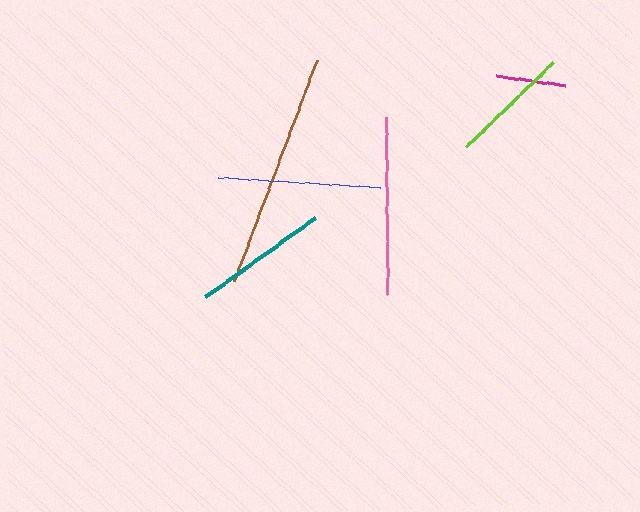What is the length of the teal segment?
The teal segment is approximately 135 pixels long.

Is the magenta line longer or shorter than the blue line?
The blue line is longer than the magenta line.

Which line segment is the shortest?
The magenta line is the shortest at approximately 69 pixels.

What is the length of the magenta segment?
The magenta segment is approximately 69 pixels long.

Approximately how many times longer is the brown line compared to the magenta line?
The brown line is approximately 3.4 times the length of the magenta line.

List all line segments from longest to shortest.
From longest to shortest: brown, pink, blue, teal, lime, magenta.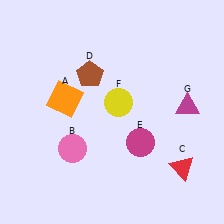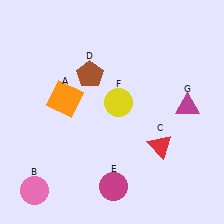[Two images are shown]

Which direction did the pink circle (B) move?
The pink circle (B) moved down.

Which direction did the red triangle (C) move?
The red triangle (C) moved left.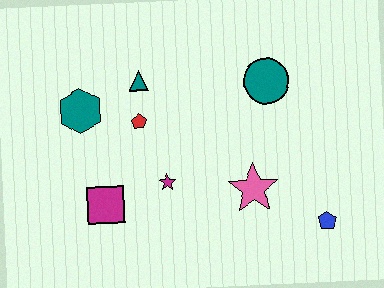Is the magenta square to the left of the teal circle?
Yes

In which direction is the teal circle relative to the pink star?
The teal circle is above the pink star.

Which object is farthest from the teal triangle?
The blue pentagon is farthest from the teal triangle.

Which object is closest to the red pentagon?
The teal triangle is closest to the red pentagon.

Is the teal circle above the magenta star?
Yes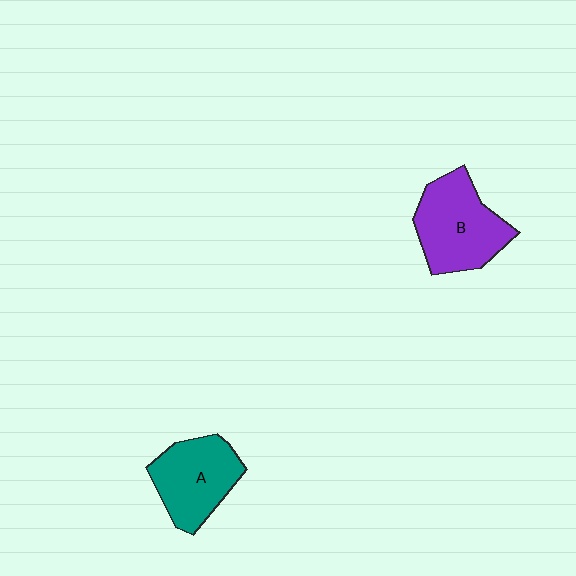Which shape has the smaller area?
Shape A (teal).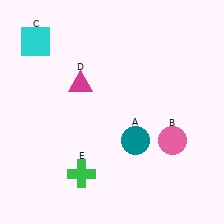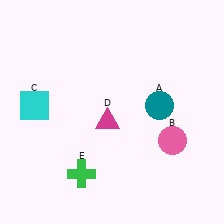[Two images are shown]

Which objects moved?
The objects that moved are: the teal circle (A), the cyan square (C), the magenta triangle (D).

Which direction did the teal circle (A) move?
The teal circle (A) moved up.